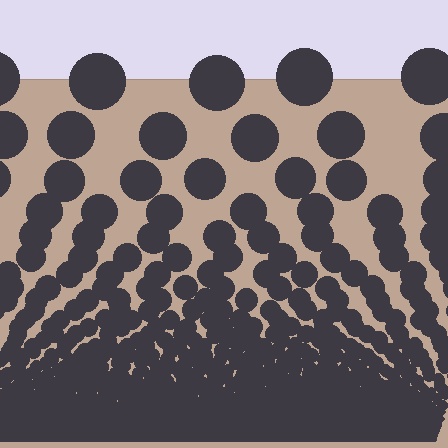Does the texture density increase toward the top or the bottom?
Density increases toward the bottom.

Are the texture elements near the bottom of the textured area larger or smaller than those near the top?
Smaller. The gradient is inverted — elements near the bottom are smaller and denser.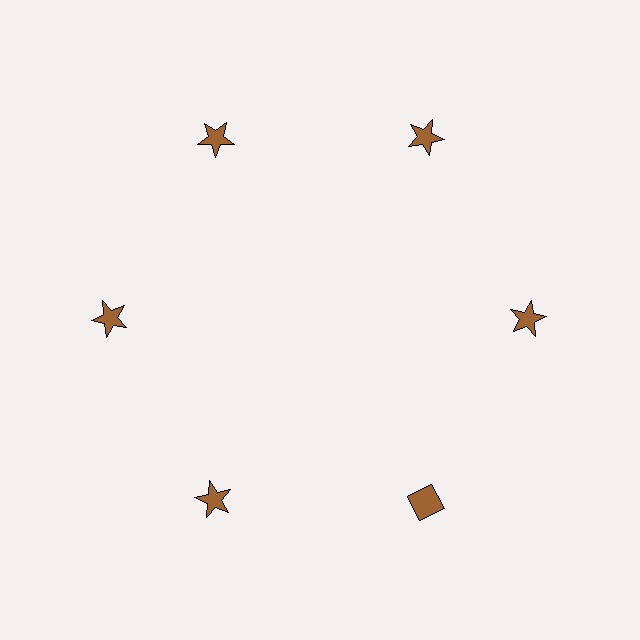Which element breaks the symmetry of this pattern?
The brown diamond at roughly the 5 o'clock position breaks the symmetry. All other shapes are brown stars.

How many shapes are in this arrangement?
There are 6 shapes arranged in a ring pattern.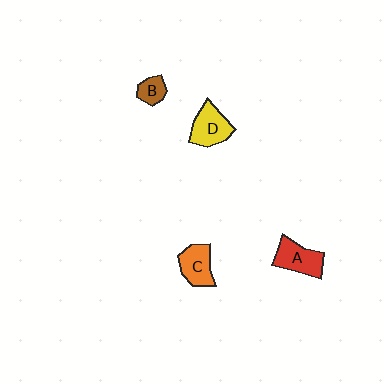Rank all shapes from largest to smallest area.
From largest to smallest: D (yellow), A (red), C (orange), B (brown).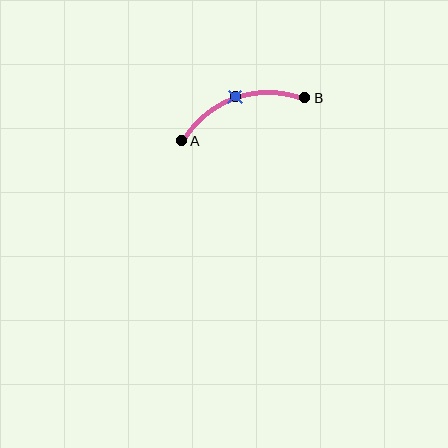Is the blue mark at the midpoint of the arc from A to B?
Yes. The blue mark lies on the arc at equal arc-length from both A and B — it is the arc midpoint.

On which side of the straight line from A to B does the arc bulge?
The arc bulges above the straight line connecting A and B.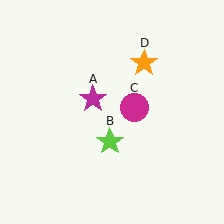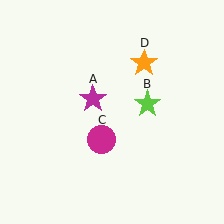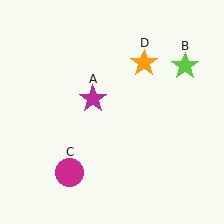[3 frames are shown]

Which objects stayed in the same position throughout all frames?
Magenta star (object A) and orange star (object D) remained stationary.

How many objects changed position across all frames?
2 objects changed position: lime star (object B), magenta circle (object C).